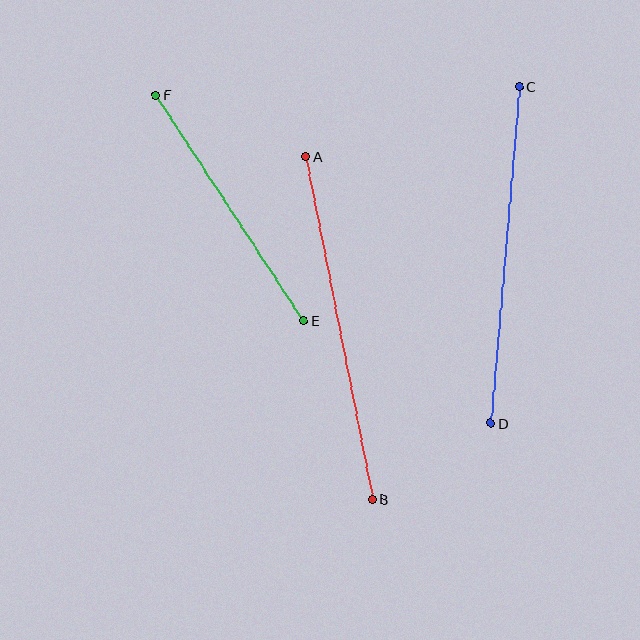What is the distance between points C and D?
The distance is approximately 338 pixels.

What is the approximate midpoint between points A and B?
The midpoint is at approximately (339, 328) pixels.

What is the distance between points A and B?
The distance is approximately 349 pixels.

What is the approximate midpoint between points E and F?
The midpoint is at approximately (230, 208) pixels.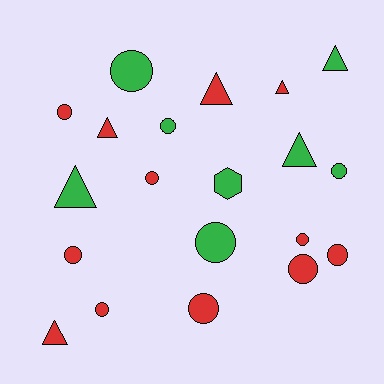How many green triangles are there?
There are 3 green triangles.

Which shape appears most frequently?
Circle, with 12 objects.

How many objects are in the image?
There are 20 objects.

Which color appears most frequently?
Red, with 12 objects.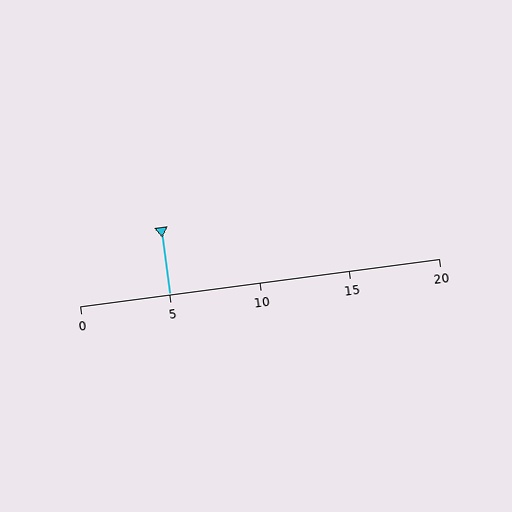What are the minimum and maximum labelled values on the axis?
The axis runs from 0 to 20.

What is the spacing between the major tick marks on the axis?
The major ticks are spaced 5 apart.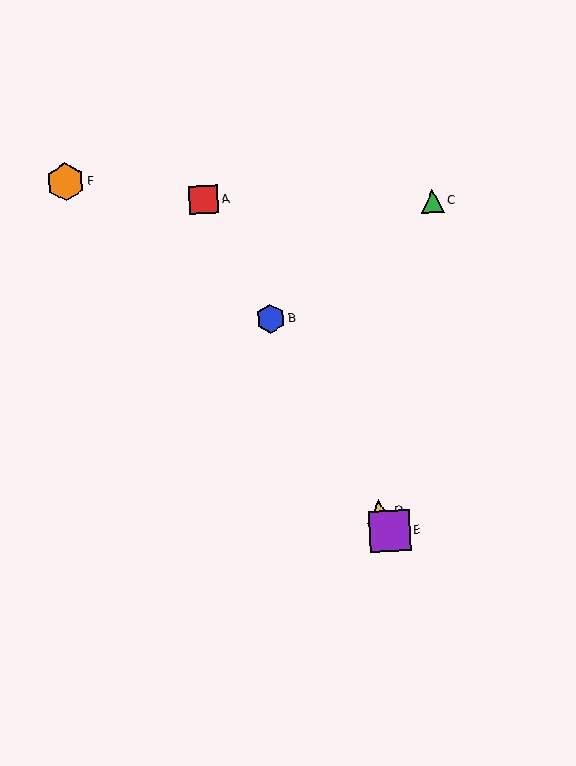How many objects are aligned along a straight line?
4 objects (A, B, D, E) are aligned along a straight line.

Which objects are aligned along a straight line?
Objects A, B, D, E are aligned along a straight line.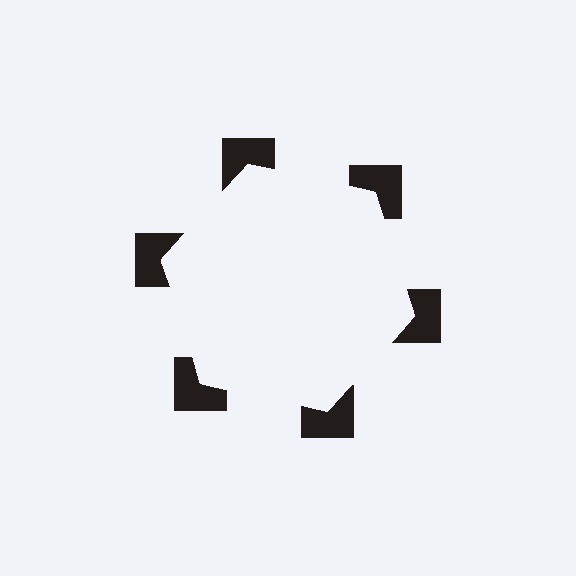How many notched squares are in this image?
There are 6 — one at each vertex of the illusory hexagon.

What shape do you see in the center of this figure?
An illusory hexagon — its edges are inferred from the aligned wedge cuts in the notched squares, not physically drawn.